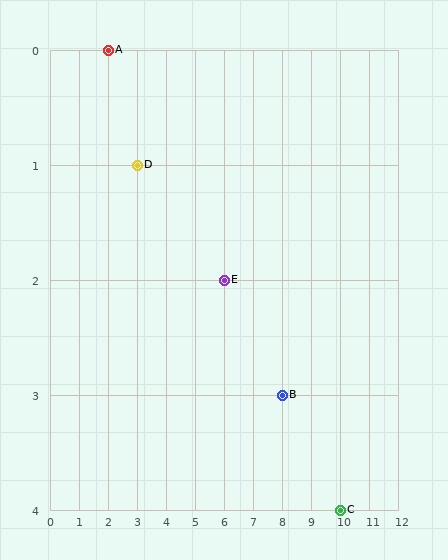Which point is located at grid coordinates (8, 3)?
Point B is at (8, 3).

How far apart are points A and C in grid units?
Points A and C are 8 columns and 4 rows apart (about 8.9 grid units diagonally).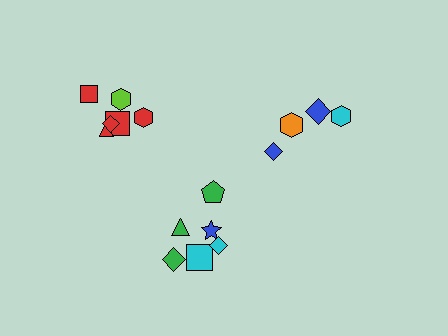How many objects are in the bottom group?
There are 6 objects.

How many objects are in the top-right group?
There are 4 objects.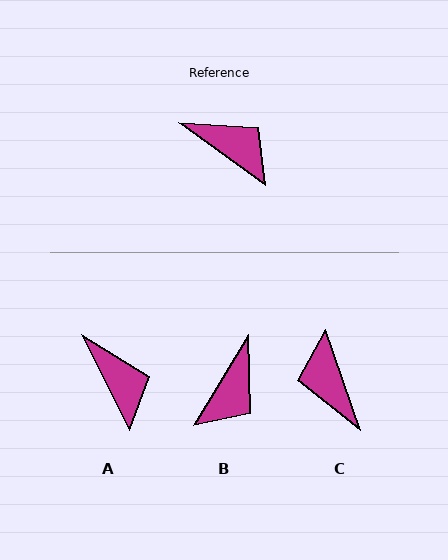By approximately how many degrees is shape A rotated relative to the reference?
Approximately 28 degrees clockwise.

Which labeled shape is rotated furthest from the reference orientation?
C, about 145 degrees away.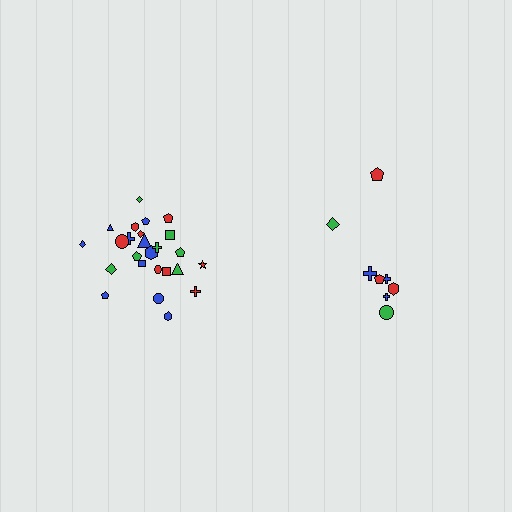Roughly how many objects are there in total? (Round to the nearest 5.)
Roughly 35 objects in total.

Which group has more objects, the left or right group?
The left group.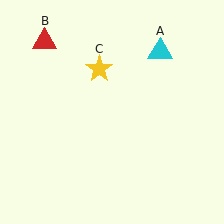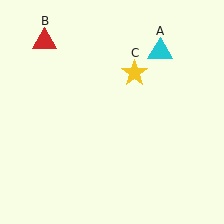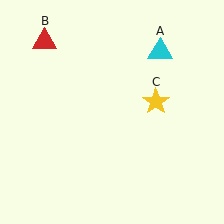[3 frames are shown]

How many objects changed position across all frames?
1 object changed position: yellow star (object C).